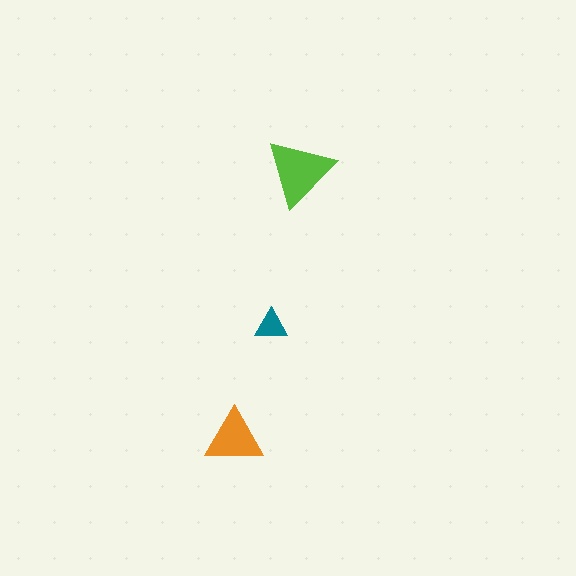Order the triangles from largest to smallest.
the lime one, the orange one, the teal one.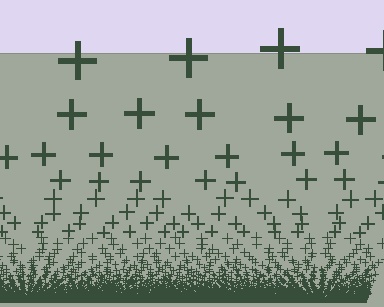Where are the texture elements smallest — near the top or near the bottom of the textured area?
Near the bottom.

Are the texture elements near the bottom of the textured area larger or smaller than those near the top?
Smaller. The gradient is inverted — elements near the bottom are smaller and denser.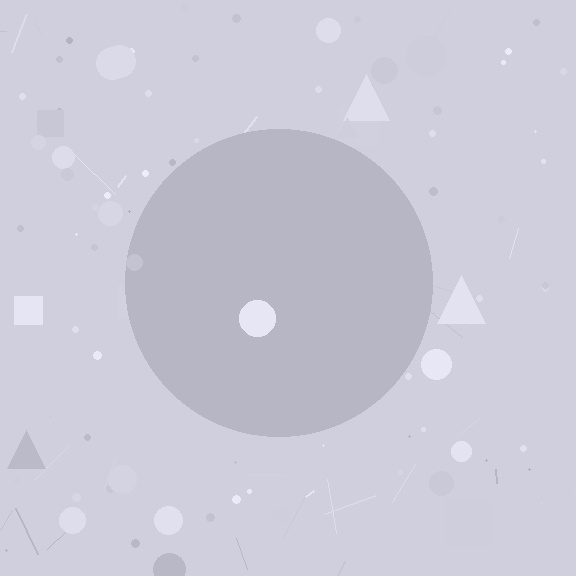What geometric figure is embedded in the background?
A circle is embedded in the background.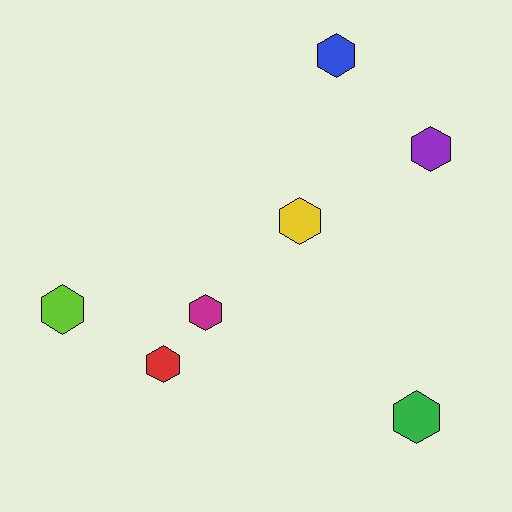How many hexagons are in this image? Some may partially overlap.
There are 7 hexagons.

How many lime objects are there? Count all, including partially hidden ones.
There is 1 lime object.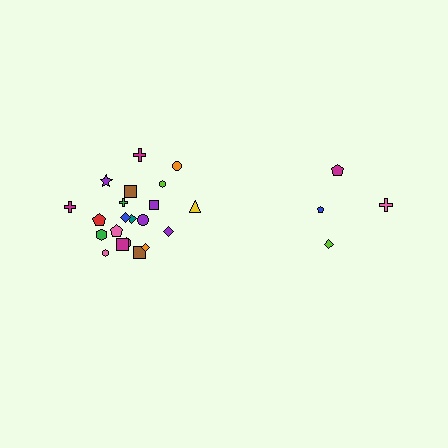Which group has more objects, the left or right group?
The left group.